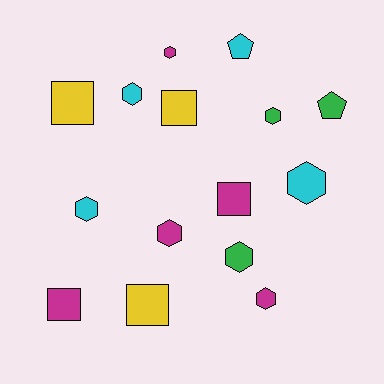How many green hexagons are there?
There are 2 green hexagons.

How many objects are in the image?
There are 15 objects.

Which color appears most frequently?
Magenta, with 5 objects.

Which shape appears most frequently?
Hexagon, with 8 objects.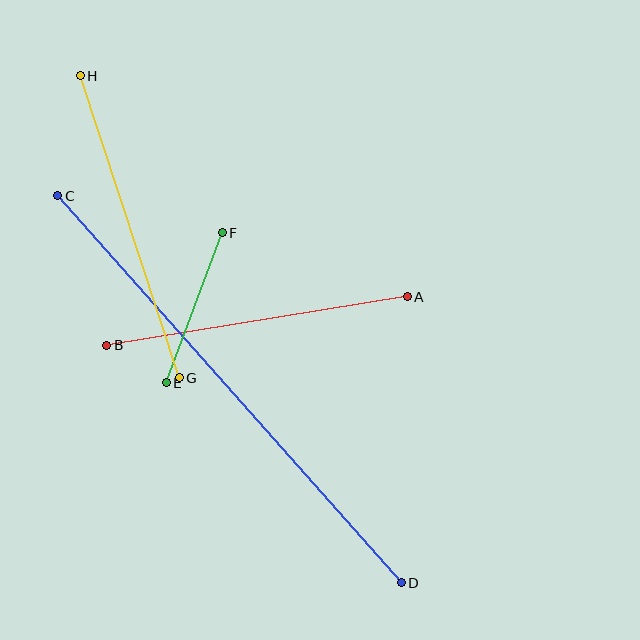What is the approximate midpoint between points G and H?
The midpoint is at approximately (130, 227) pixels.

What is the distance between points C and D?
The distance is approximately 518 pixels.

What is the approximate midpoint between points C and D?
The midpoint is at approximately (230, 389) pixels.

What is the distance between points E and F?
The distance is approximately 160 pixels.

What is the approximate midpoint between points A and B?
The midpoint is at approximately (257, 321) pixels.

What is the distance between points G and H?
The distance is approximately 318 pixels.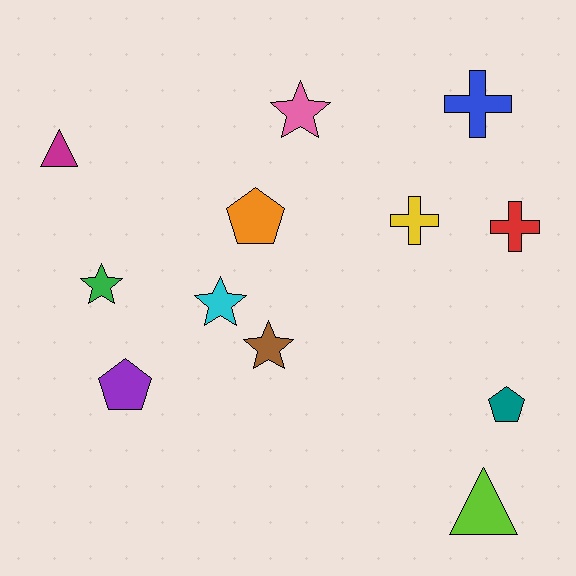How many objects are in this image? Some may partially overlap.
There are 12 objects.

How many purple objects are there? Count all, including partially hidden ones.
There is 1 purple object.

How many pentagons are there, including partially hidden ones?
There are 3 pentagons.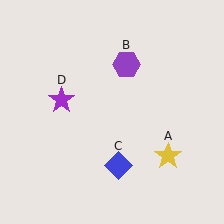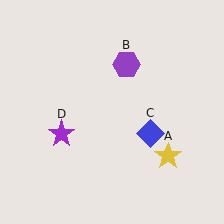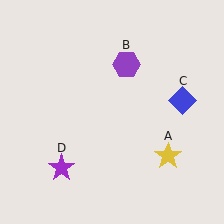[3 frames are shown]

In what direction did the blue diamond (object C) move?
The blue diamond (object C) moved up and to the right.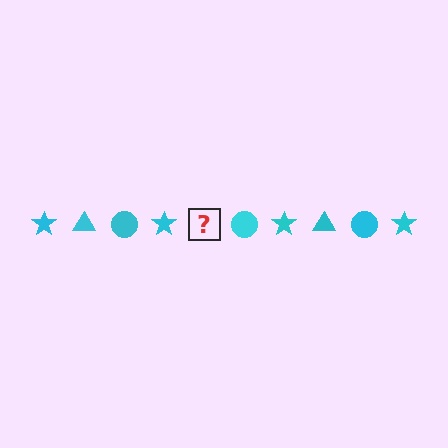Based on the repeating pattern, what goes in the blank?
The blank should be a cyan triangle.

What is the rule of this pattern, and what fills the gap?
The rule is that the pattern cycles through star, triangle, circle shapes in cyan. The gap should be filled with a cyan triangle.